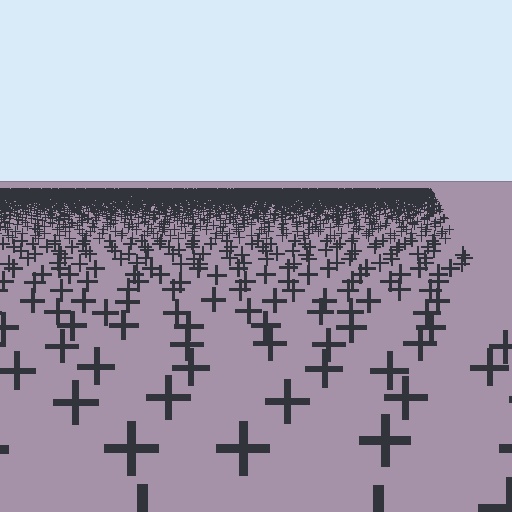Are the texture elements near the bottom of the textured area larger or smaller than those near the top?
Larger. Near the bottom, elements are closer to the viewer and appear at a bigger on-screen size.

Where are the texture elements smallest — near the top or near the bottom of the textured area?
Near the top.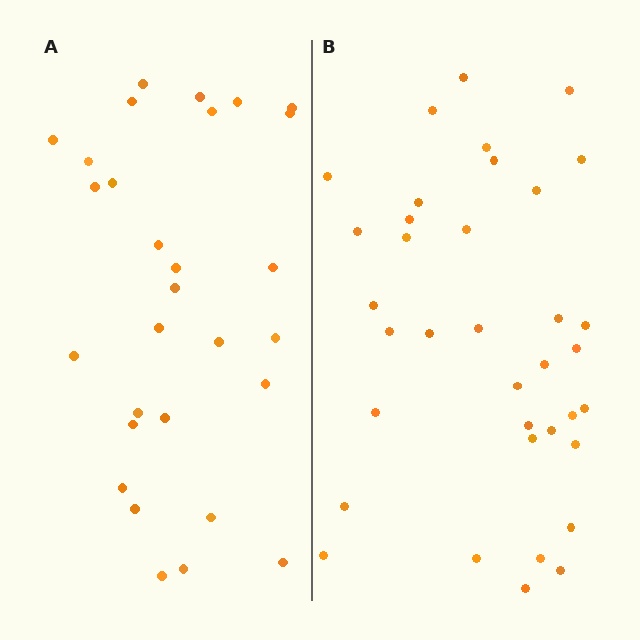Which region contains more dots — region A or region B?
Region B (the right region) has more dots.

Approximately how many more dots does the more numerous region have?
Region B has roughly 8 or so more dots than region A.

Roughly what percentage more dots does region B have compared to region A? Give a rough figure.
About 25% more.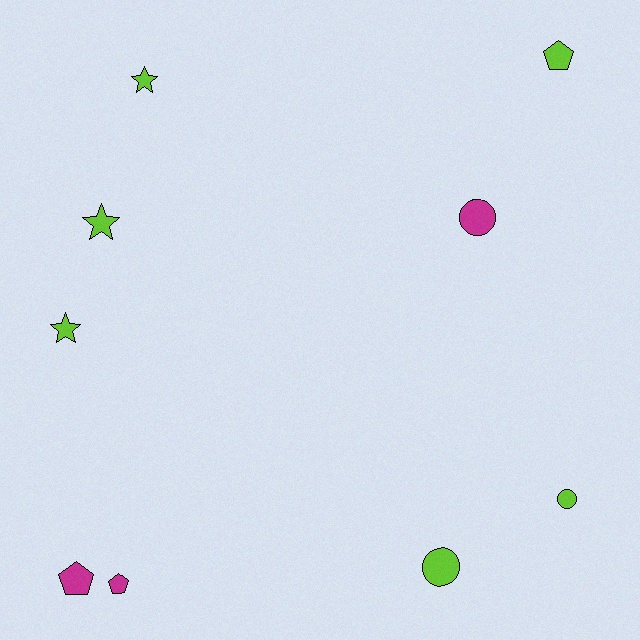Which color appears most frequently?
Lime, with 6 objects.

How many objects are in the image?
There are 9 objects.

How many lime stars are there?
There are 3 lime stars.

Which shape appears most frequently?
Circle, with 3 objects.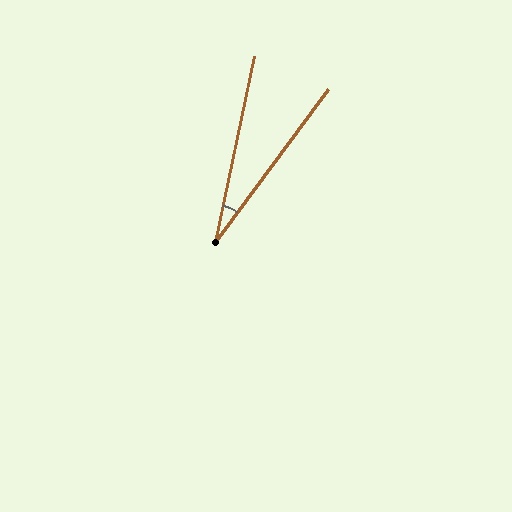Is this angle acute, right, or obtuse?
It is acute.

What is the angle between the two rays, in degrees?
Approximately 24 degrees.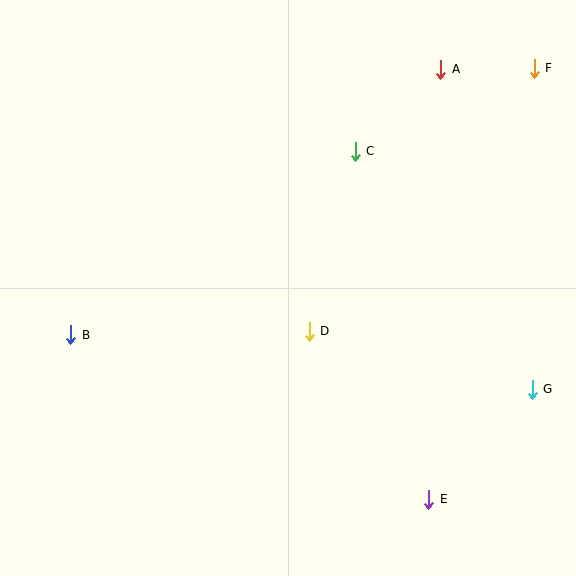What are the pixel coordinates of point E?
Point E is at (429, 499).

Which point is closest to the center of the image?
Point D at (309, 331) is closest to the center.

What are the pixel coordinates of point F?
Point F is at (534, 68).